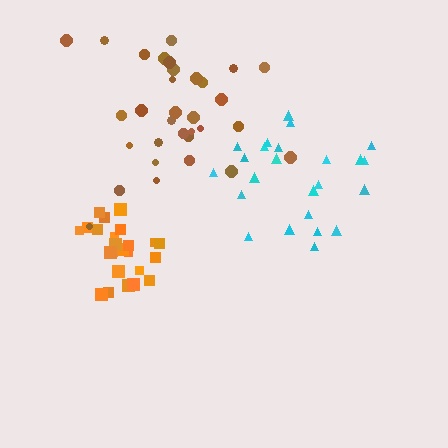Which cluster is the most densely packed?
Orange.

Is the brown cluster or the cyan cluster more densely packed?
Cyan.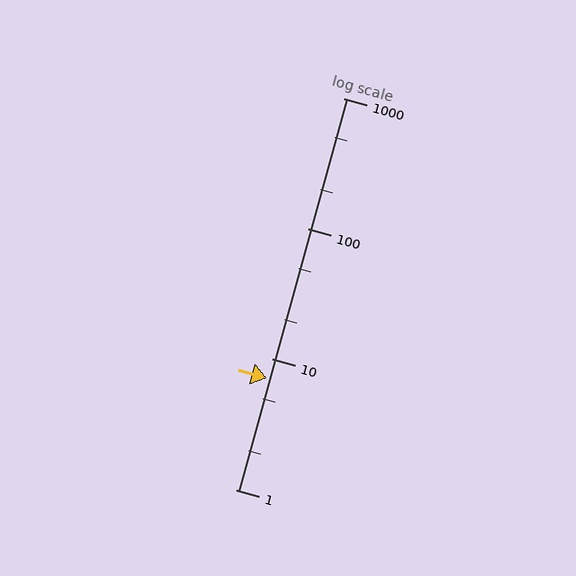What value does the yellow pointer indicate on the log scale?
The pointer indicates approximately 7.1.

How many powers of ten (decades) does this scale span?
The scale spans 3 decades, from 1 to 1000.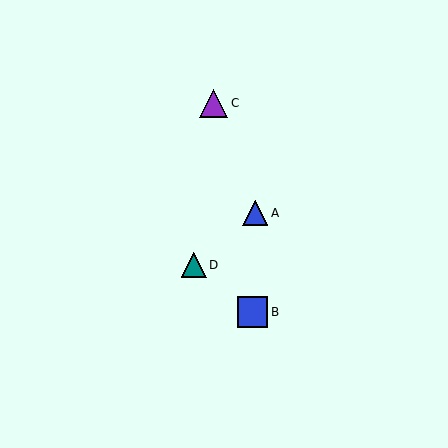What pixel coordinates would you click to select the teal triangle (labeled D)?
Click at (194, 265) to select the teal triangle D.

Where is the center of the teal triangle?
The center of the teal triangle is at (194, 265).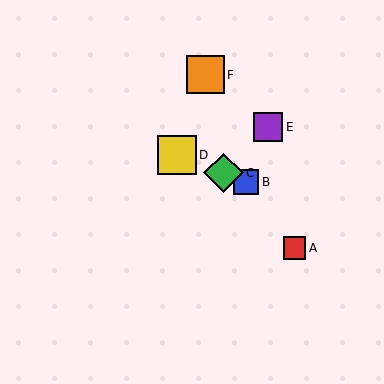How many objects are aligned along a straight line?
3 objects (B, C, D) are aligned along a straight line.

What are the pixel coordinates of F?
Object F is at (205, 75).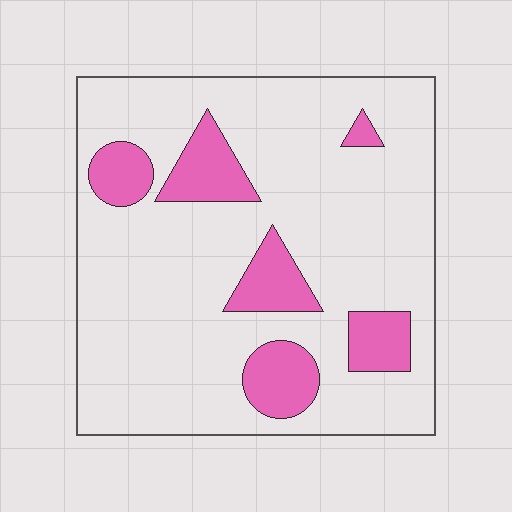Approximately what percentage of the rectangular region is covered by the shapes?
Approximately 15%.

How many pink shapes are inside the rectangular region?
6.